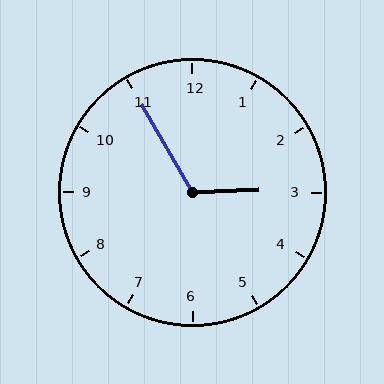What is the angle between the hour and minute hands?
Approximately 118 degrees.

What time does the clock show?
2:55.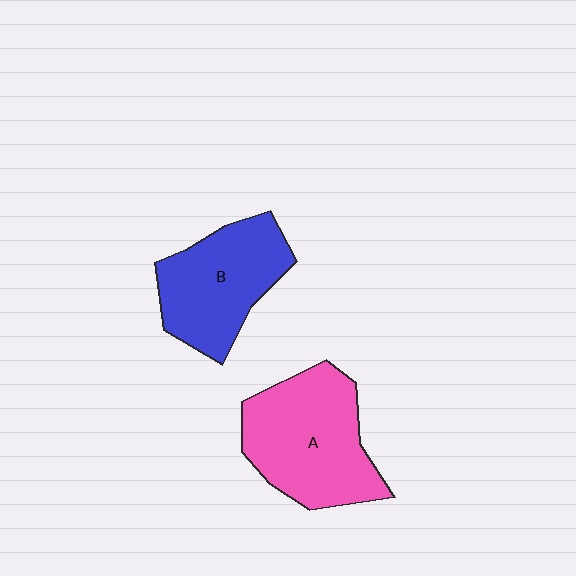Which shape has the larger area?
Shape A (pink).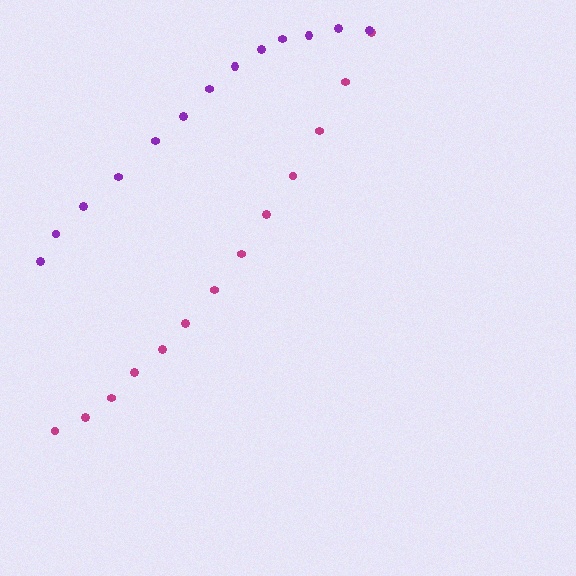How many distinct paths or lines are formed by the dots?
There are 2 distinct paths.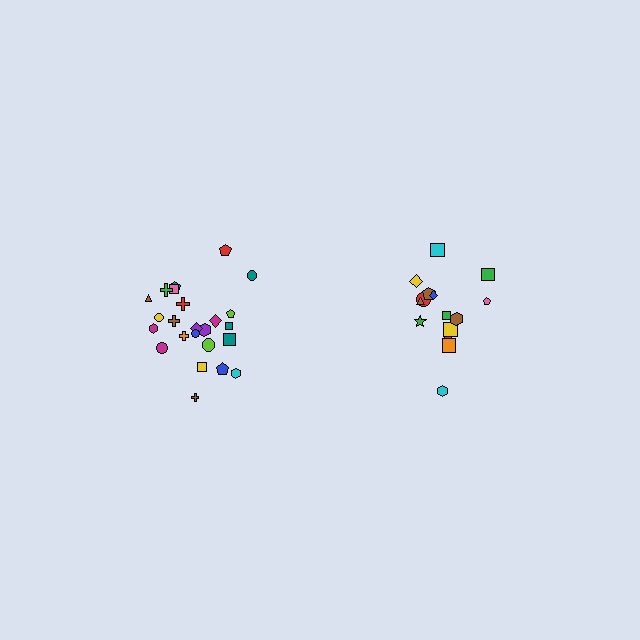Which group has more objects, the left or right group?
The left group.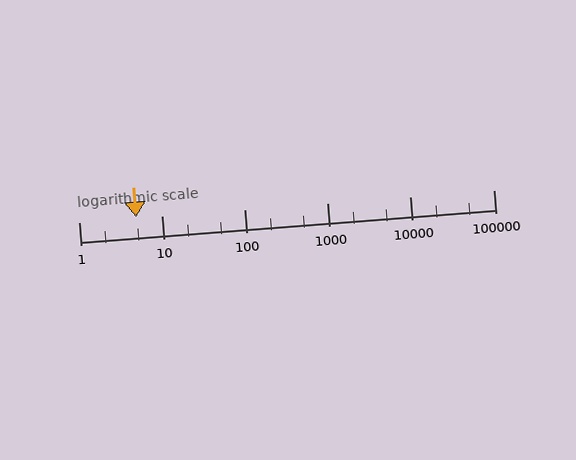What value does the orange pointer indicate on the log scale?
The pointer indicates approximately 4.9.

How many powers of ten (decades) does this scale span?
The scale spans 5 decades, from 1 to 100000.